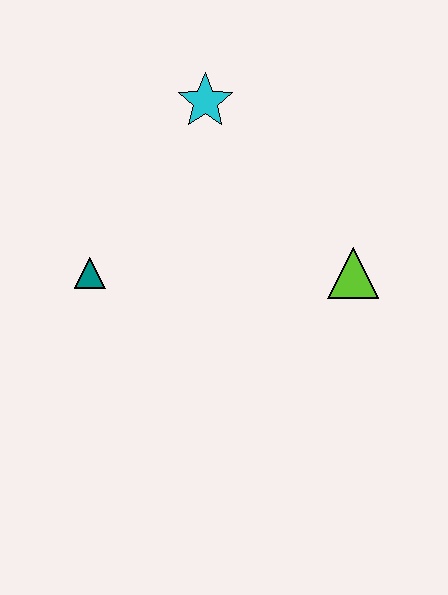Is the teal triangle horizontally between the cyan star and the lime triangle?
No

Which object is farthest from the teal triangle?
The lime triangle is farthest from the teal triangle.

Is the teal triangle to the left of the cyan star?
Yes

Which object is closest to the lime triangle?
The cyan star is closest to the lime triangle.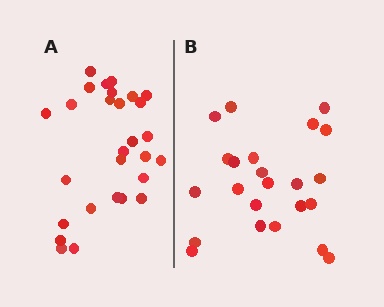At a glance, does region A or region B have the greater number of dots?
Region A (the left region) has more dots.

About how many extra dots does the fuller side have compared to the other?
Region A has about 5 more dots than region B.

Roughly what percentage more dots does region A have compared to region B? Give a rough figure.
About 20% more.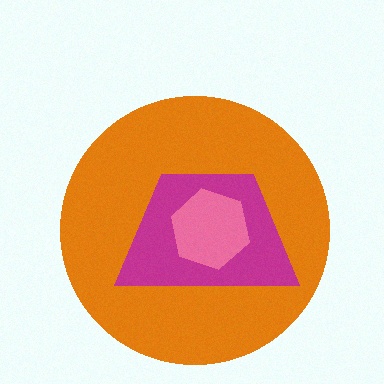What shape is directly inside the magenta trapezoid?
The pink hexagon.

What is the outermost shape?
The orange circle.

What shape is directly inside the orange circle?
The magenta trapezoid.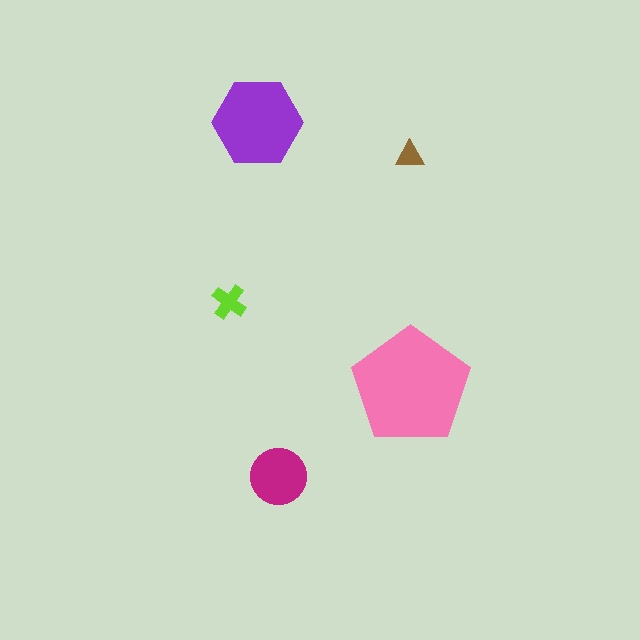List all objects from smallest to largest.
The brown triangle, the lime cross, the magenta circle, the purple hexagon, the pink pentagon.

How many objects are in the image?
There are 5 objects in the image.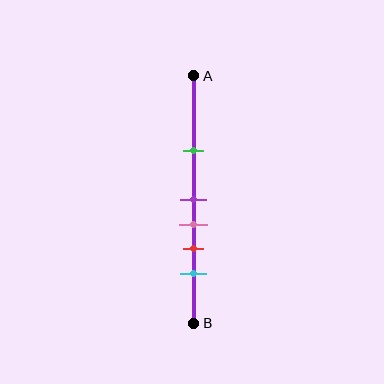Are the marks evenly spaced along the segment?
No, the marks are not evenly spaced.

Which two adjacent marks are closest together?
The purple and pink marks are the closest adjacent pair.